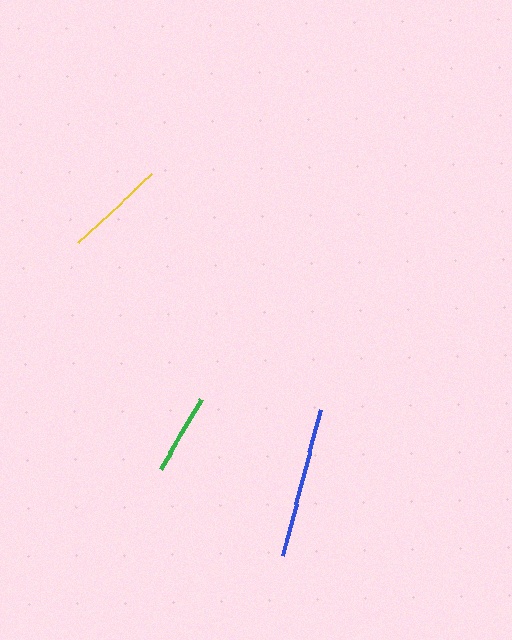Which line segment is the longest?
The blue line is the longest at approximately 150 pixels.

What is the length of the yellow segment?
The yellow segment is approximately 101 pixels long.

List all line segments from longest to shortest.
From longest to shortest: blue, yellow, green.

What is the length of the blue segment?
The blue segment is approximately 150 pixels long.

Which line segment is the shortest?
The green line is the shortest at approximately 81 pixels.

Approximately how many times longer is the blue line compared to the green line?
The blue line is approximately 1.9 times the length of the green line.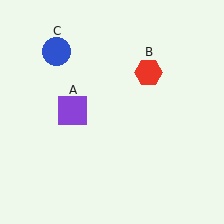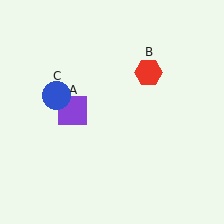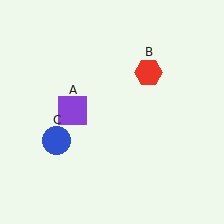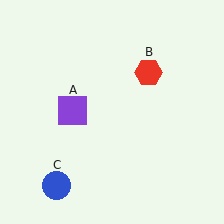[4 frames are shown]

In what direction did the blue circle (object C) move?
The blue circle (object C) moved down.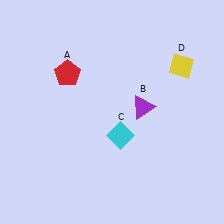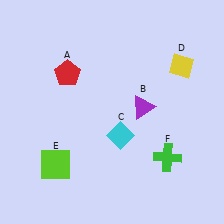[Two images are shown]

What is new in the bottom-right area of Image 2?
A green cross (F) was added in the bottom-right area of Image 2.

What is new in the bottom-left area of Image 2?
A lime square (E) was added in the bottom-left area of Image 2.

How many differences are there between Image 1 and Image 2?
There are 2 differences between the two images.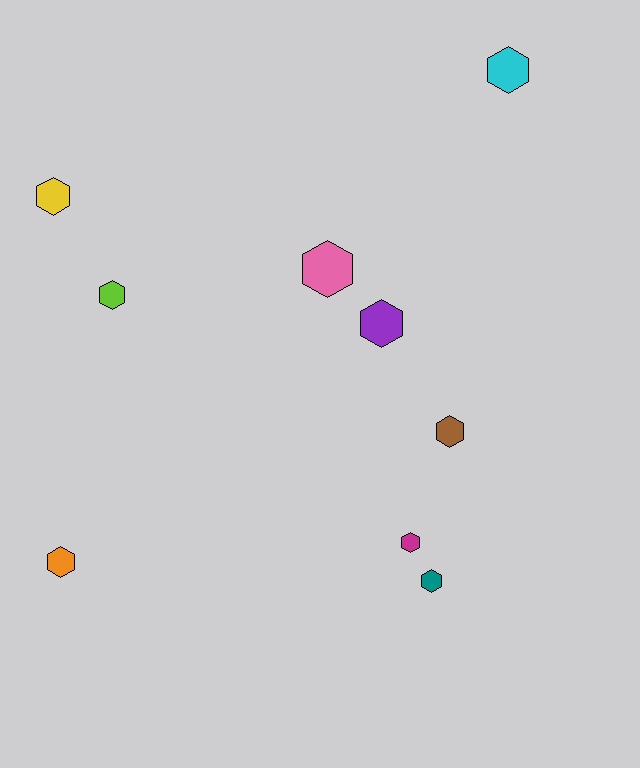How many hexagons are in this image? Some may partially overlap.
There are 9 hexagons.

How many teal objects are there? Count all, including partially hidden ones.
There is 1 teal object.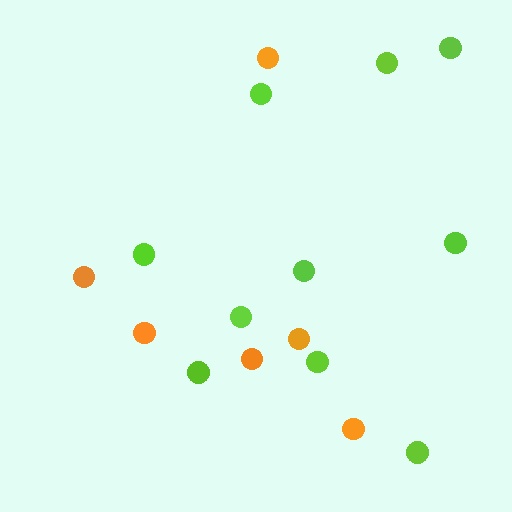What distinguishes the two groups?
There are 2 groups: one group of lime circles (10) and one group of orange circles (6).